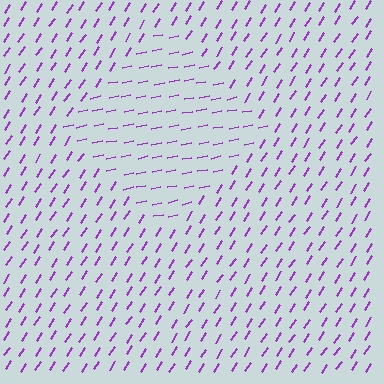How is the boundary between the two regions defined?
The boundary is defined purely by a change in line orientation (approximately 45 degrees difference). All lines are the same color and thickness.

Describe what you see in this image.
The image is filled with small purple line segments. A diamond region in the image has lines oriented differently from the surrounding lines, creating a visible texture boundary.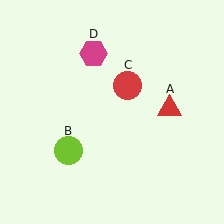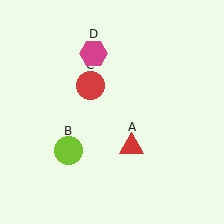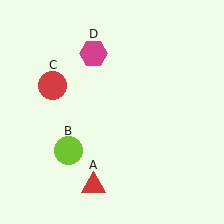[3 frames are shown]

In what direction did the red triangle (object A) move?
The red triangle (object A) moved down and to the left.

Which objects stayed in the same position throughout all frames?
Lime circle (object B) and magenta hexagon (object D) remained stationary.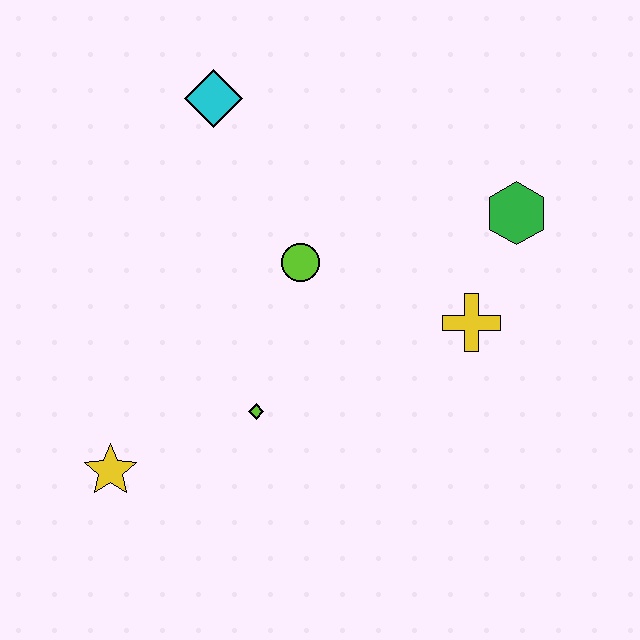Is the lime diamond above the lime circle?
No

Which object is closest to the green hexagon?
The yellow cross is closest to the green hexagon.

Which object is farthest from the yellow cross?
The yellow star is farthest from the yellow cross.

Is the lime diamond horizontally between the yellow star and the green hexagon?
Yes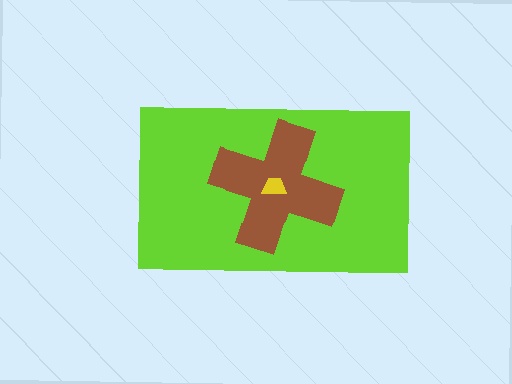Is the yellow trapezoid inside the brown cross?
Yes.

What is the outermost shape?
The lime rectangle.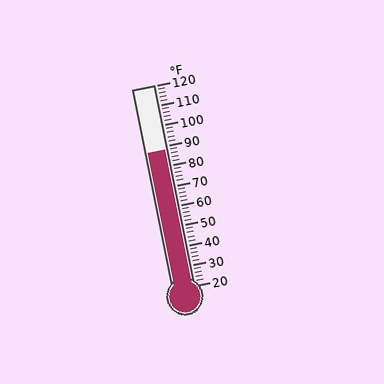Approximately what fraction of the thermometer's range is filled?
The thermometer is filled to approximately 70% of its range.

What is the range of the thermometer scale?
The thermometer scale ranges from 20°F to 120°F.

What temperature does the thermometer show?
The thermometer shows approximately 88°F.